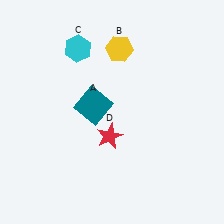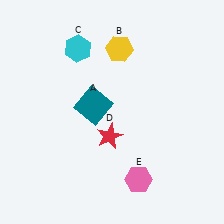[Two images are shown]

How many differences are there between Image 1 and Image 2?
There is 1 difference between the two images.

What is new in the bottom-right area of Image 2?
A pink hexagon (E) was added in the bottom-right area of Image 2.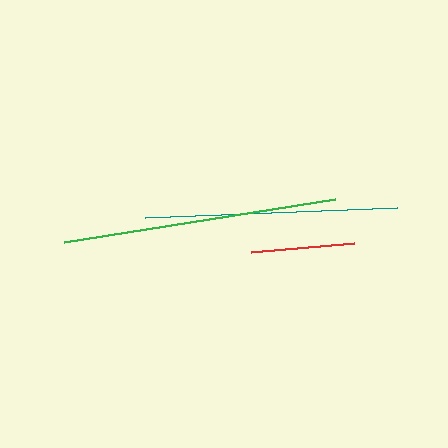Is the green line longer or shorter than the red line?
The green line is longer than the red line.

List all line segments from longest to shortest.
From longest to shortest: green, teal, red.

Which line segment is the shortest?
The red line is the shortest at approximately 104 pixels.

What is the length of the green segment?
The green segment is approximately 275 pixels long.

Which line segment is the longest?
The green line is the longest at approximately 275 pixels.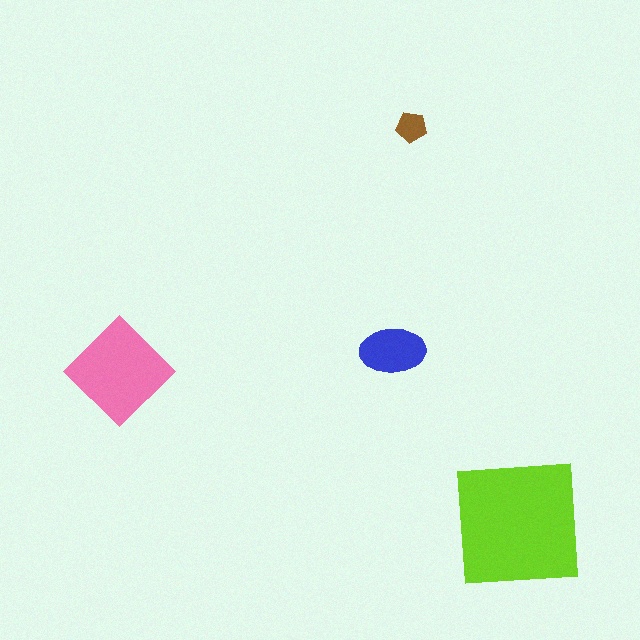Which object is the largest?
The lime square.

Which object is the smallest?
The brown pentagon.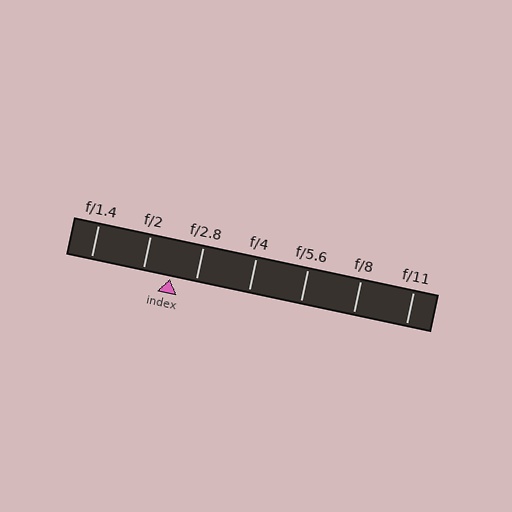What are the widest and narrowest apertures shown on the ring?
The widest aperture shown is f/1.4 and the narrowest is f/11.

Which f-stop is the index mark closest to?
The index mark is closest to f/2.8.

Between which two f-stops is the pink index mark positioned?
The index mark is between f/2 and f/2.8.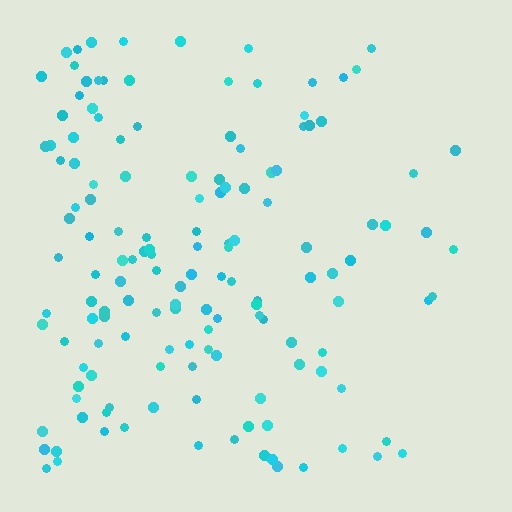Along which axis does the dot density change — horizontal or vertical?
Horizontal.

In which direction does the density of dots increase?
From right to left, with the left side densest.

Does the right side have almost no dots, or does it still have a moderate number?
Still a moderate number, just noticeably fewer than the left.